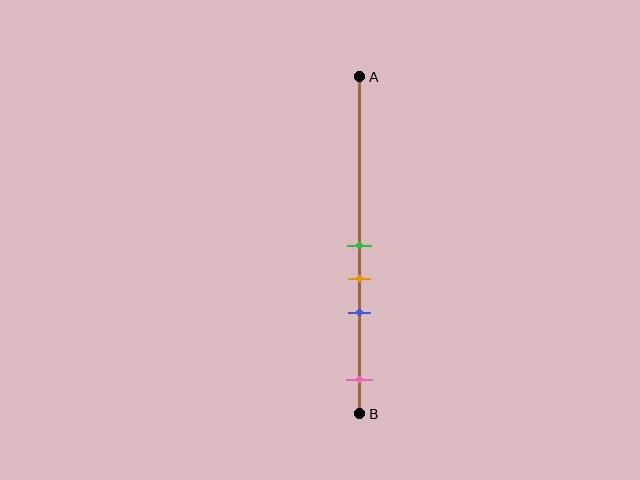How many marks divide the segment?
There are 4 marks dividing the segment.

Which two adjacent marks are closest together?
The green and orange marks are the closest adjacent pair.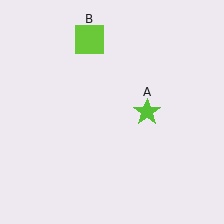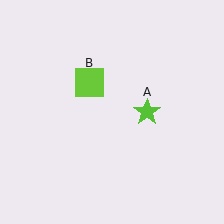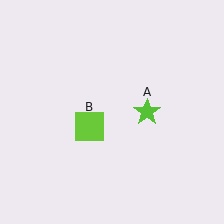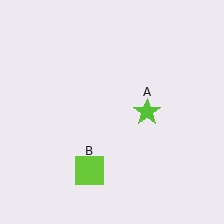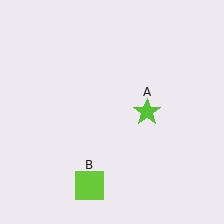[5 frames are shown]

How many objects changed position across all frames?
1 object changed position: lime square (object B).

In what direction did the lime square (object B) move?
The lime square (object B) moved down.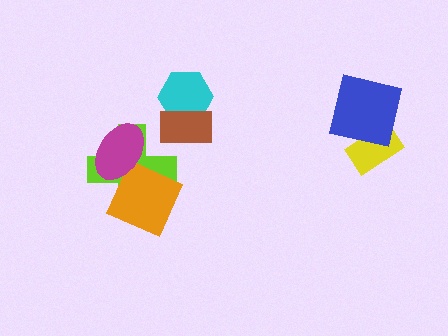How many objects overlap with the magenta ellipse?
2 objects overlap with the magenta ellipse.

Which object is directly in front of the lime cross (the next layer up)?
The orange diamond is directly in front of the lime cross.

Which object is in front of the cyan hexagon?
The brown rectangle is in front of the cyan hexagon.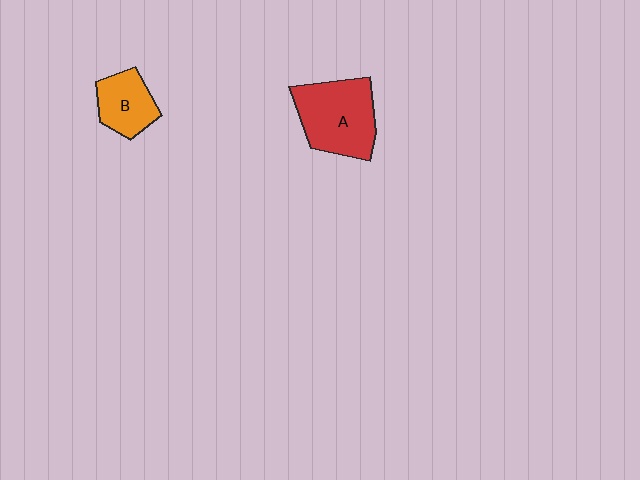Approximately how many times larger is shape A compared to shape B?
Approximately 1.7 times.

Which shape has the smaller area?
Shape B (orange).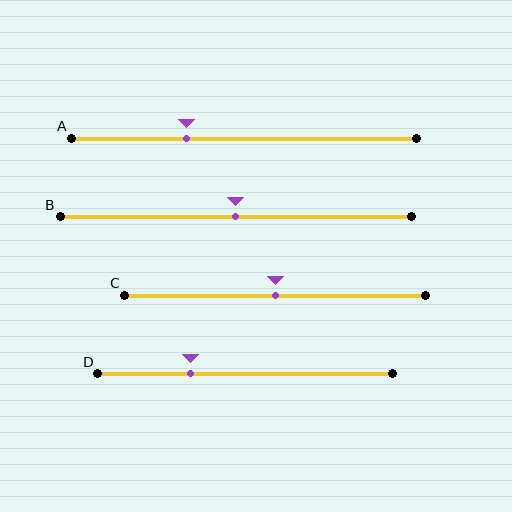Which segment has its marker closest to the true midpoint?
Segment B has its marker closest to the true midpoint.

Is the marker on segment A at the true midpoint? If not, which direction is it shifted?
No, the marker on segment A is shifted to the left by about 17% of the segment length.